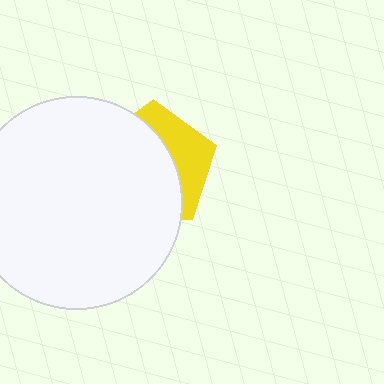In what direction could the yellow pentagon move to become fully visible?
The yellow pentagon could move right. That would shift it out from behind the white circle entirely.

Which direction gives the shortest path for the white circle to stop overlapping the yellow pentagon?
Moving left gives the shortest separation.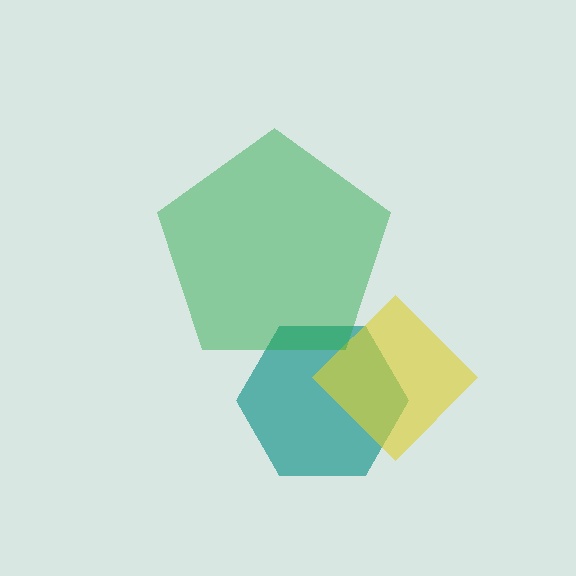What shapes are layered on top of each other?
The layered shapes are: a teal hexagon, a yellow diamond, a green pentagon.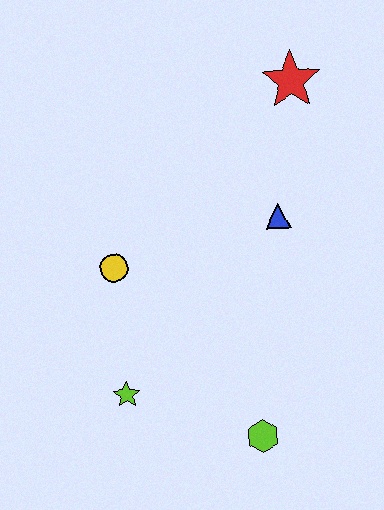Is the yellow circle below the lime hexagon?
No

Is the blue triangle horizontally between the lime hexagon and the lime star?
No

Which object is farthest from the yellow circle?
The red star is farthest from the yellow circle.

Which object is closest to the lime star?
The yellow circle is closest to the lime star.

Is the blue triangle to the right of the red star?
No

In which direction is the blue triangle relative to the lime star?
The blue triangle is above the lime star.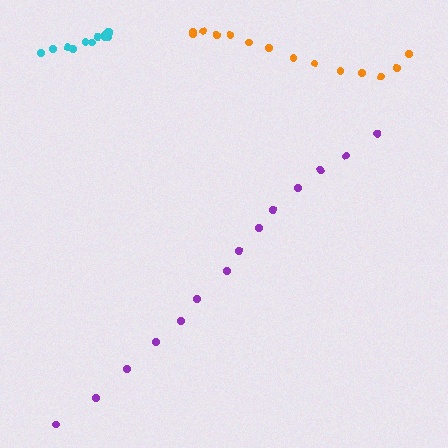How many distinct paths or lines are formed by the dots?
There are 3 distinct paths.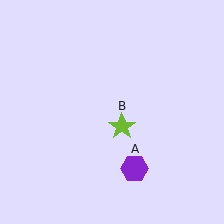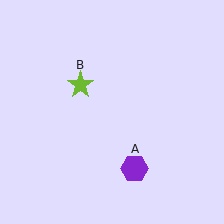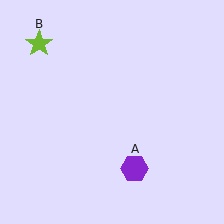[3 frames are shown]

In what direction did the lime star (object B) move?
The lime star (object B) moved up and to the left.